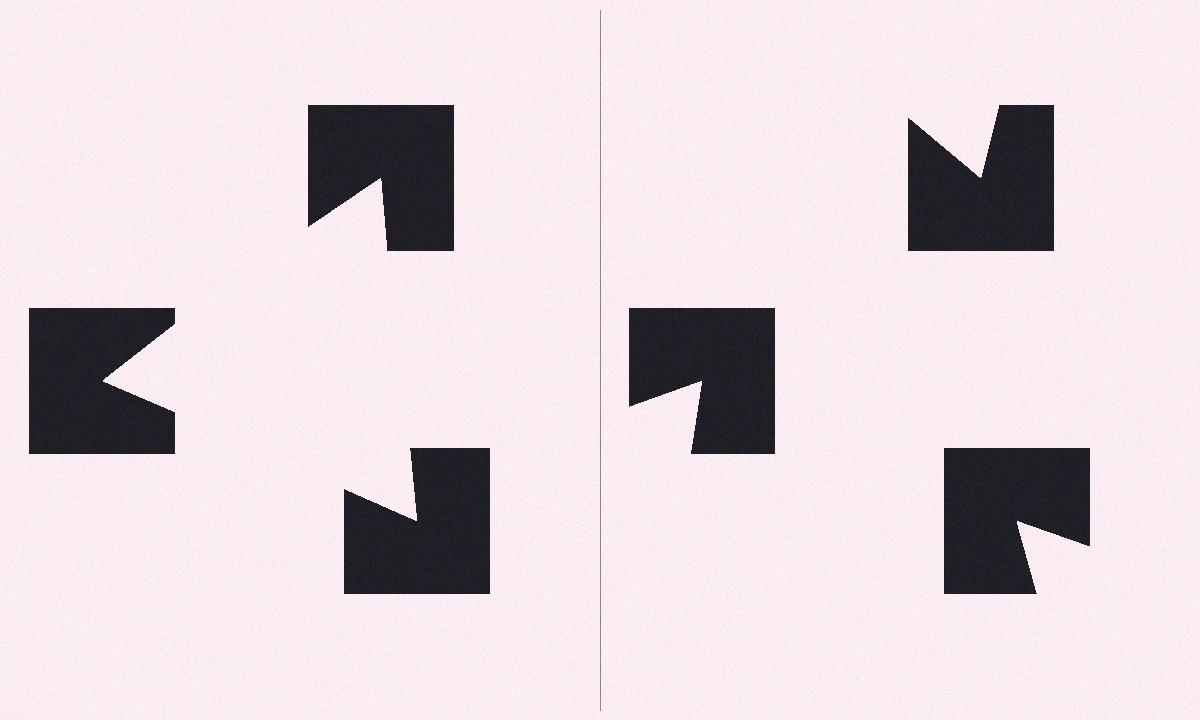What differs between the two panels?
The notched squares are positioned identically on both sides; only the wedge orientations differ. On the left they align to a triangle; on the right they are misaligned.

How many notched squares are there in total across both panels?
6 — 3 on each side.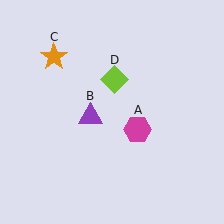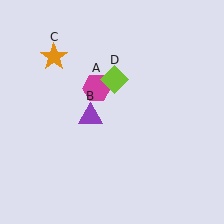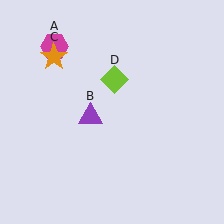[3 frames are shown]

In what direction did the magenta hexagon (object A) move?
The magenta hexagon (object A) moved up and to the left.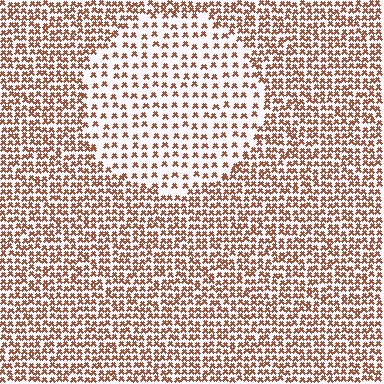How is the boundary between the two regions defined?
The boundary is defined by a change in element density (approximately 2.1x ratio). All elements are the same color, size, and shape.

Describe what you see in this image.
The image contains small brown elements arranged at two different densities. A circle-shaped region is visible where the elements are less densely packed than the surrounding area.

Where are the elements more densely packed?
The elements are more densely packed outside the circle boundary.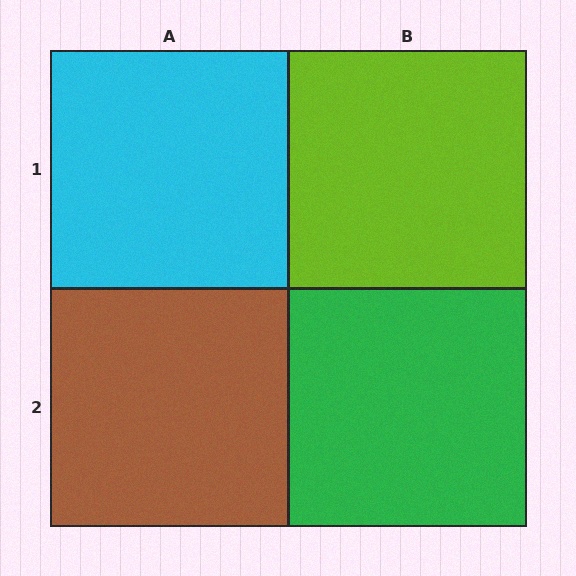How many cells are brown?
1 cell is brown.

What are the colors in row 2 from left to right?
Brown, green.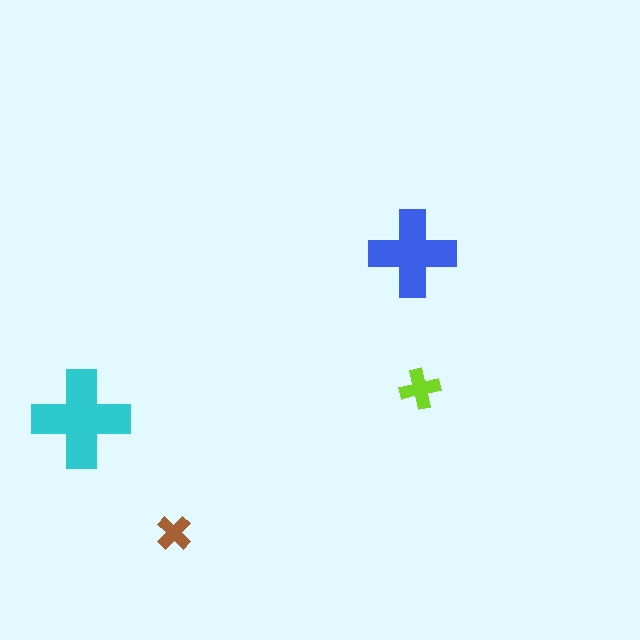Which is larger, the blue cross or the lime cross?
The blue one.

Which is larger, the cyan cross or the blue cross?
The cyan one.